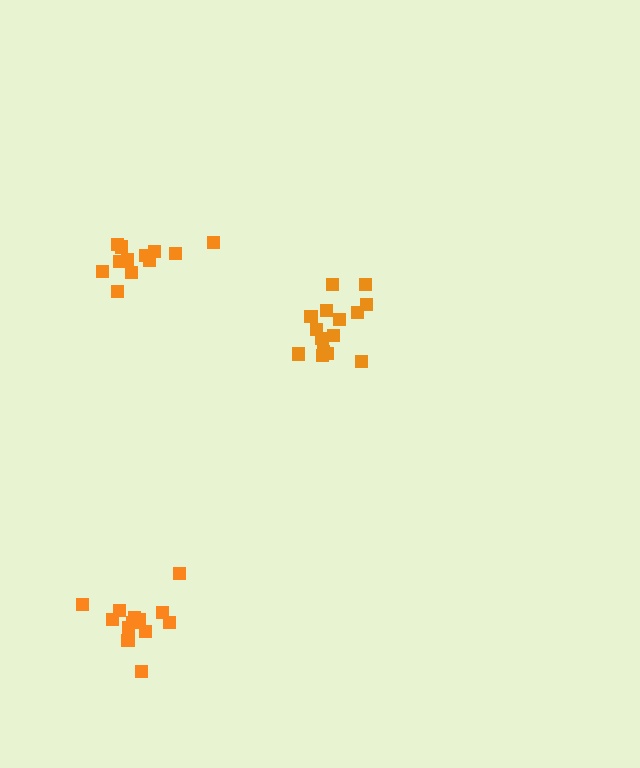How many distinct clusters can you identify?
There are 3 distinct clusters.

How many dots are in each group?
Group 1: 15 dots, Group 2: 13 dots, Group 3: 12 dots (40 total).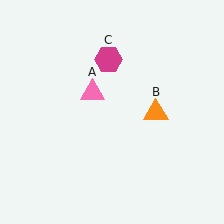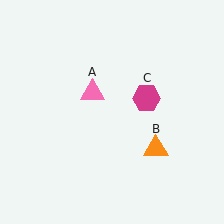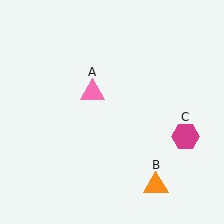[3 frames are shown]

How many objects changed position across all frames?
2 objects changed position: orange triangle (object B), magenta hexagon (object C).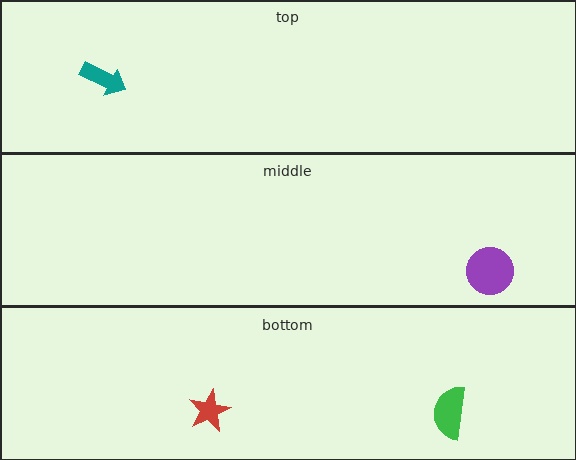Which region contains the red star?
The bottom region.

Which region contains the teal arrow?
The top region.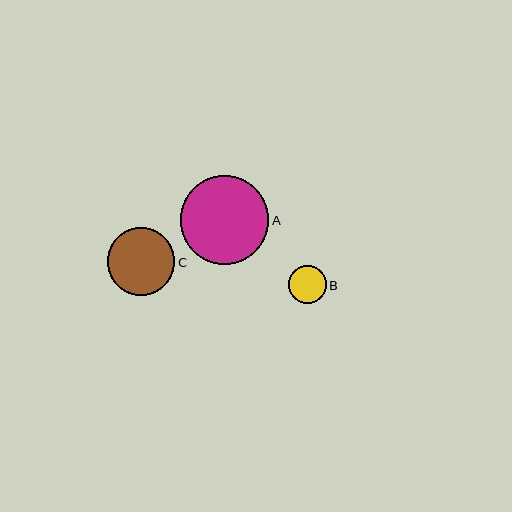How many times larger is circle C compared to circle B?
Circle C is approximately 1.8 times the size of circle B.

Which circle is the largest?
Circle A is the largest with a size of approximately 89 pixels.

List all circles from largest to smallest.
From largest to smallest: A, C, B.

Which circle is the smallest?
Circle B is the smallest with a size of approximately 38 pixels.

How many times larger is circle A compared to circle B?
Circle A is approximately 2.3 times the size of circle B.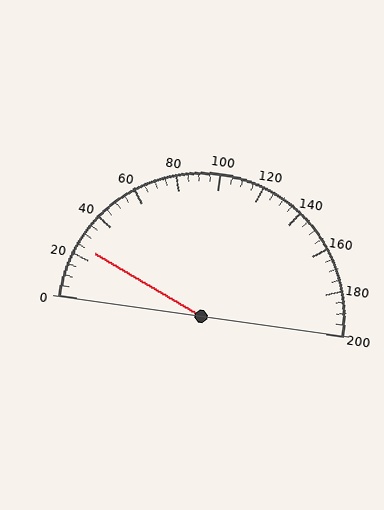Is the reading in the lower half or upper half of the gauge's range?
The reading is in the lower half of the range (0 to 200).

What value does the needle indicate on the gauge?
The needle indicates approximately 25.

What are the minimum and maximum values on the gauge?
The gauge ranges from 0 to 200.